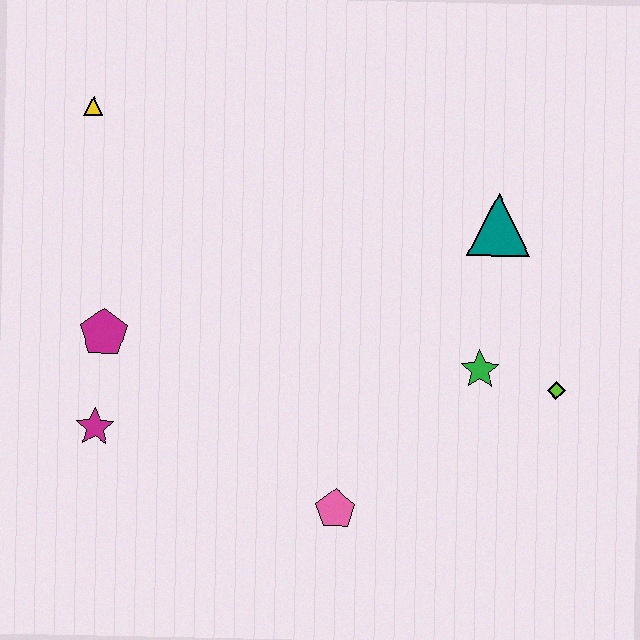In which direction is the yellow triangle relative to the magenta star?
The yellow triangle is above the magenta star.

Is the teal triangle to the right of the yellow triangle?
Yes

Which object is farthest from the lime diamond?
The yellow triangle is farthest from the lime diamond.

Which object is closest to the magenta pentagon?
The magenta star is closest to the magenta pentagon.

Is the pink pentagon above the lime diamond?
No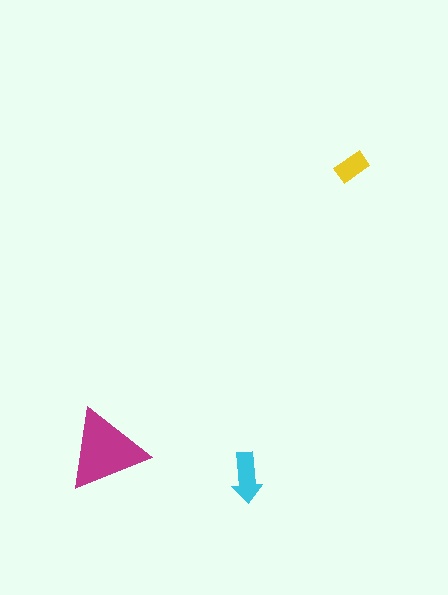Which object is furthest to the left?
The magenta triangle is leftmost.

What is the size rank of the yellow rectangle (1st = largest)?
3rd.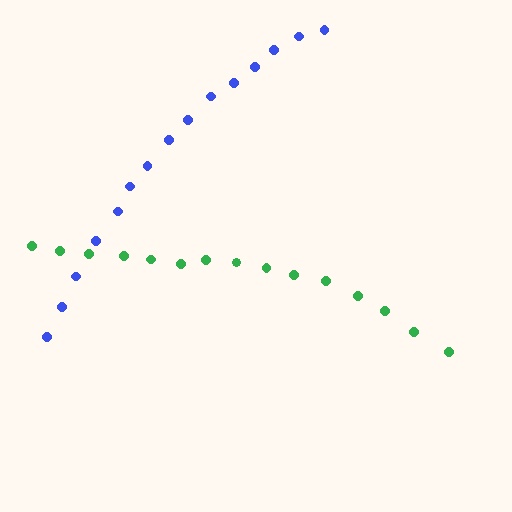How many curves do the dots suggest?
There are 2 distinct paths.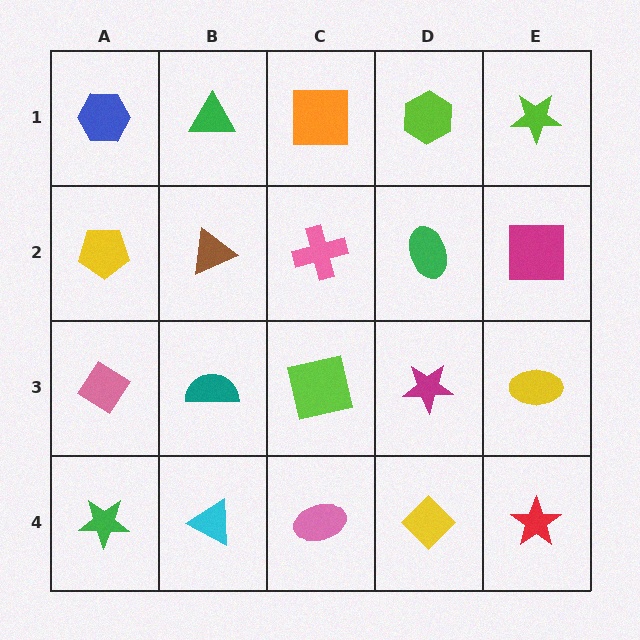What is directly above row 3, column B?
A brown triangle.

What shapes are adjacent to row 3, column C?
A pink cross (row 2, column C), a pink ellipse (row 4, column C), a teal semicircle (row 3, column B), a magenta star (row 3, column D).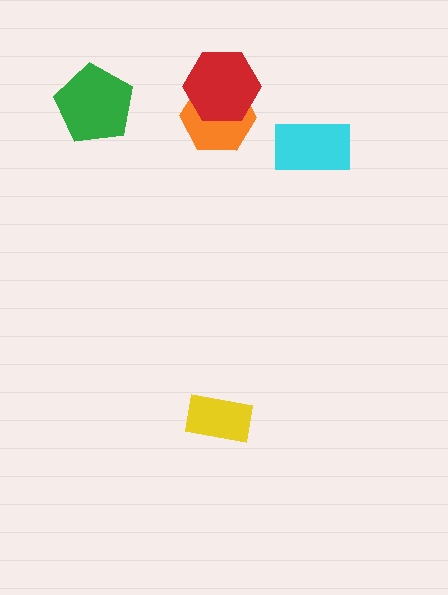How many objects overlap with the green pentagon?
0 objects overlap with the green pentagon.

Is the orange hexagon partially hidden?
Yes, it is partially covered by another shape.